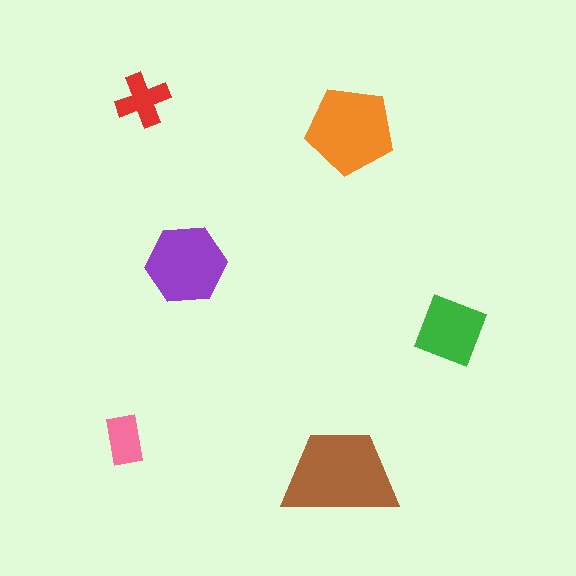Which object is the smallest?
The pink rectangle.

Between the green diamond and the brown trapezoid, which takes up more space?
The brown trapezoid.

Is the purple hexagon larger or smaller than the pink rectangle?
Larger.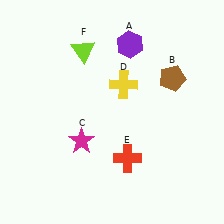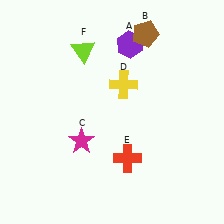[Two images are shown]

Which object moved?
The brown pentagon (B) moved up.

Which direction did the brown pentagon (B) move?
The brown pentagon (B) moved up.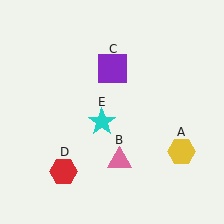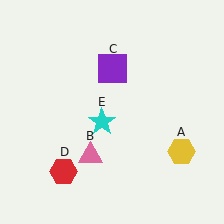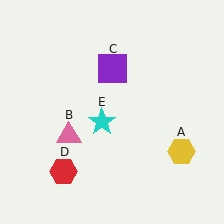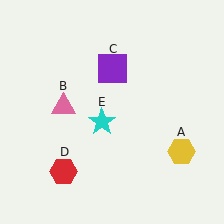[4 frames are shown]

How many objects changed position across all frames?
1 object changed position: pink triangle (object B).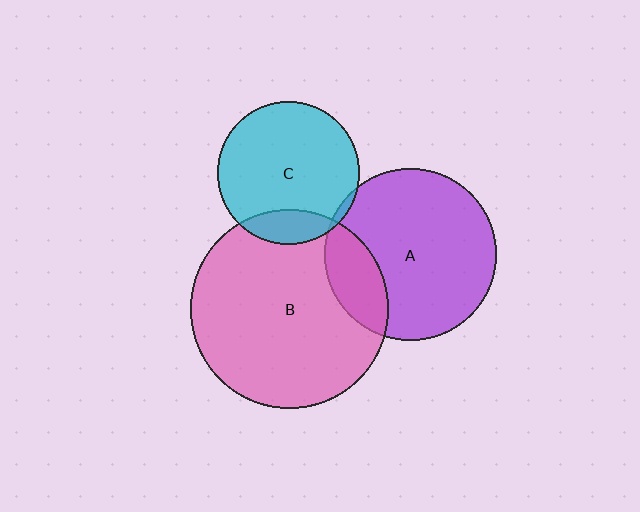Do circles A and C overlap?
Yes.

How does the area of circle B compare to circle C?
Approximately 1.9 times.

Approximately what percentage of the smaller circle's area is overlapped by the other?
Approximately 5%.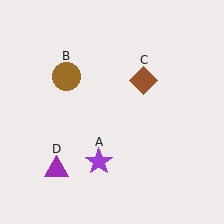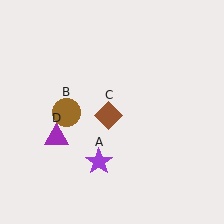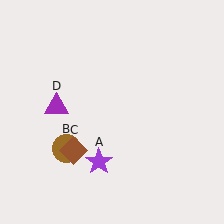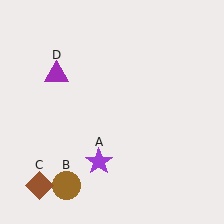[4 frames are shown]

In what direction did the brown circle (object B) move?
The brown circle (object B) moved down.